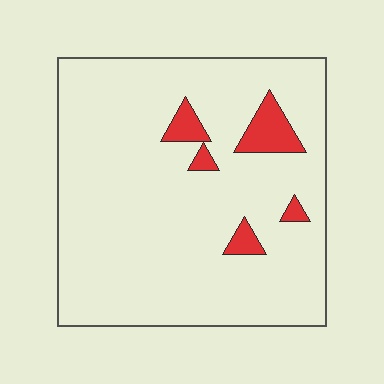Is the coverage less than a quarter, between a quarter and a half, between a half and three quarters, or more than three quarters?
Less than a quarter.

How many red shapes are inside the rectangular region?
5.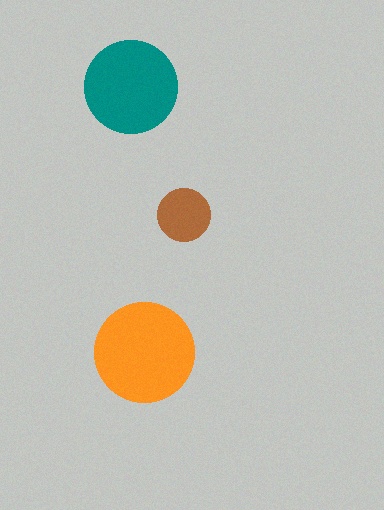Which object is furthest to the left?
The teal circle is leftmost.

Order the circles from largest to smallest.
the orange one, the teal one, the brown one.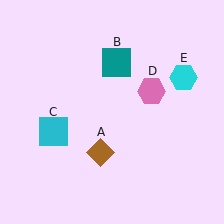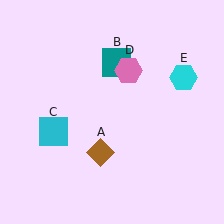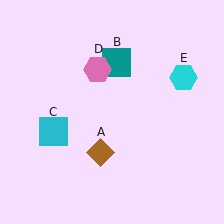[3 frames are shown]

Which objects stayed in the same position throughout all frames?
Brown diamond (object A) and teal square (object B) and cyan square (object C) and cyan hexagon (object E) remained stationary.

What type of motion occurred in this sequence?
The pink hexagon (object D) rotated counterclockwise around the center of the scene.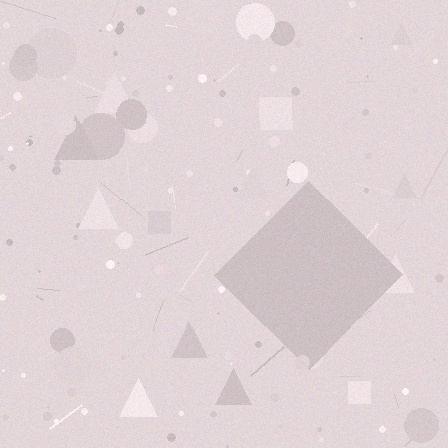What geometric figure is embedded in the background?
A diamond is embedded in the background.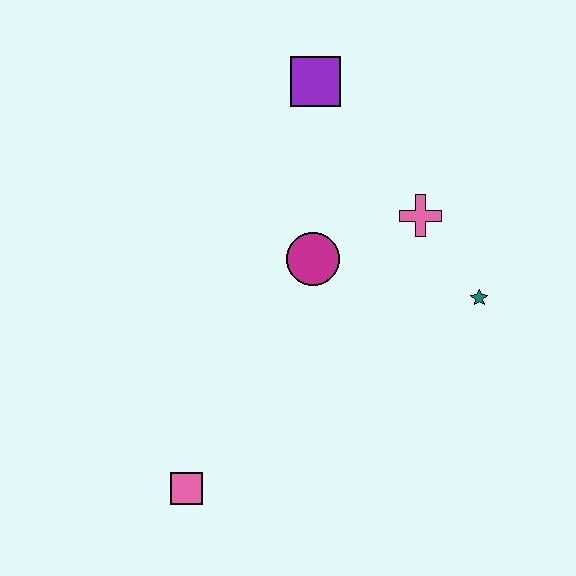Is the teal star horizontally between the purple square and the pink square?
No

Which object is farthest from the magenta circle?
The pink square is farthest from the magenta circle.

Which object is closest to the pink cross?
The teal star is closest to the pink cross.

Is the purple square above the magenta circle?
Yes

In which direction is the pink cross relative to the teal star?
The pink cross is above the teal star.